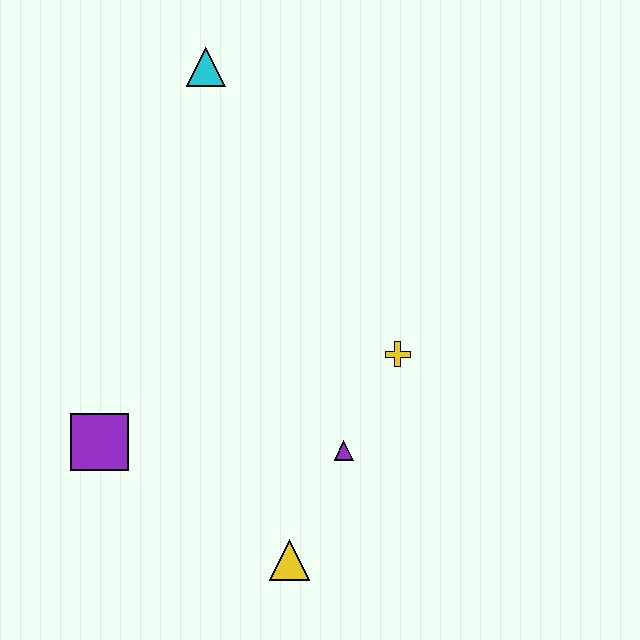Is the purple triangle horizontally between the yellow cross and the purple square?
Yes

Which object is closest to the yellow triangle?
The purple triangle is closest to the yellow triangle.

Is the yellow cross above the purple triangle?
Yes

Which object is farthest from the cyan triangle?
The yellow triangle is farthest from the cyan triangle.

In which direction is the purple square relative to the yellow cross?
The purple square is to the left of the yellow cross.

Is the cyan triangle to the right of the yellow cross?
No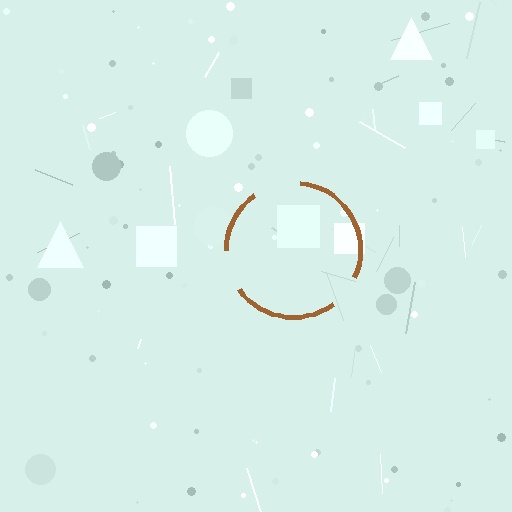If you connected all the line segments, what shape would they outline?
They would outline a circle.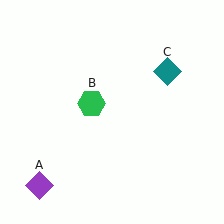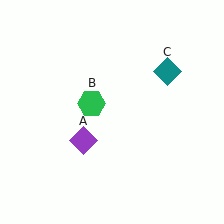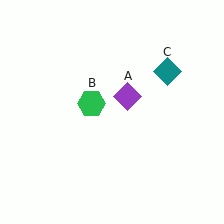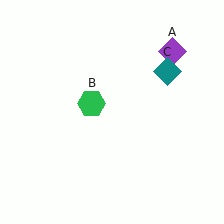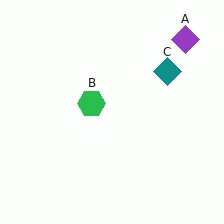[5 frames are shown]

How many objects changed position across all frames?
1 object changed position: purple diamond (object A).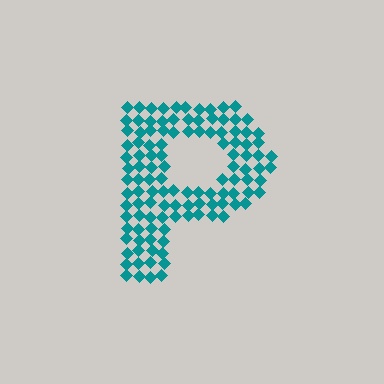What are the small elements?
The small elements are diamonds.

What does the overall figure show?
The overall figure shows the letter P.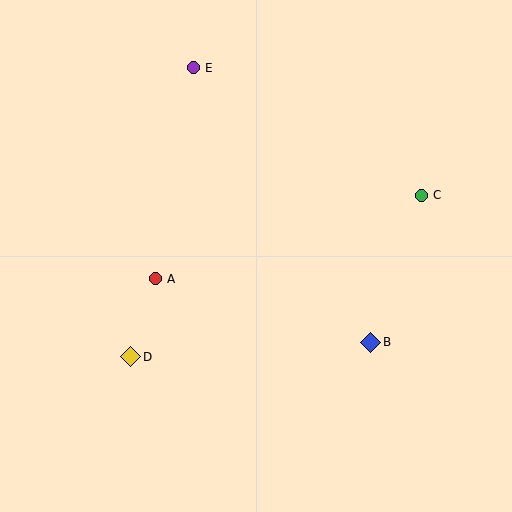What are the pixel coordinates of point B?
Point B is at (371, 342).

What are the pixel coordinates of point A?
Point A is at (155, 279).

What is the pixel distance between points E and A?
The distance between E and A is 214 pixels.